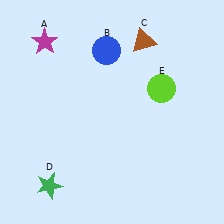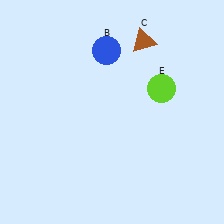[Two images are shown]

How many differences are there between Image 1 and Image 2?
There are 2 differences between the two images.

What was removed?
The magenta star (A), the green star (D) were removed in Image 2.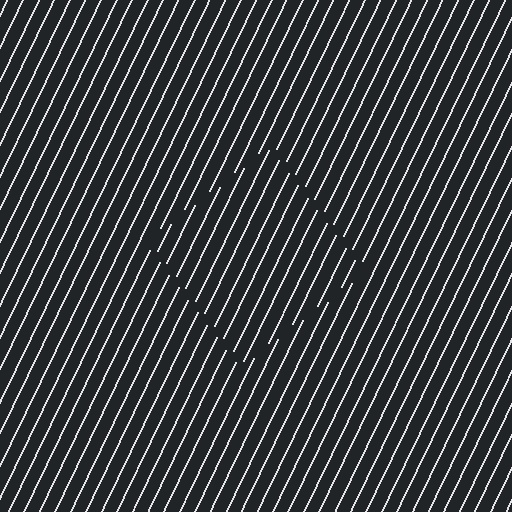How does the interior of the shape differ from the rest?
The interior of the shape contains the same grating, shifted by half a period — the contour is defined by the phase discontinuity where line-ends from the inner and outer gratings abut.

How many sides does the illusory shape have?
4 sides — the line-ends trace a square.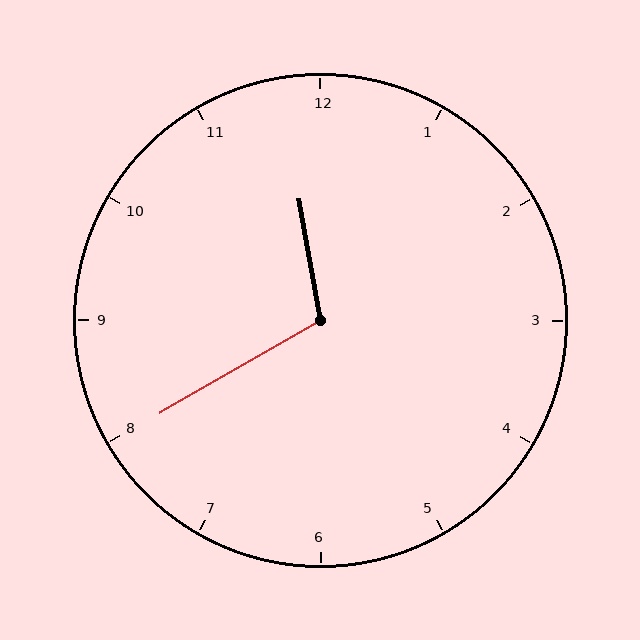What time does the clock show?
11:40.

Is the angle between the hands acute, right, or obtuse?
It is obtuse.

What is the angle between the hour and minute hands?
Approximately 110 degrees.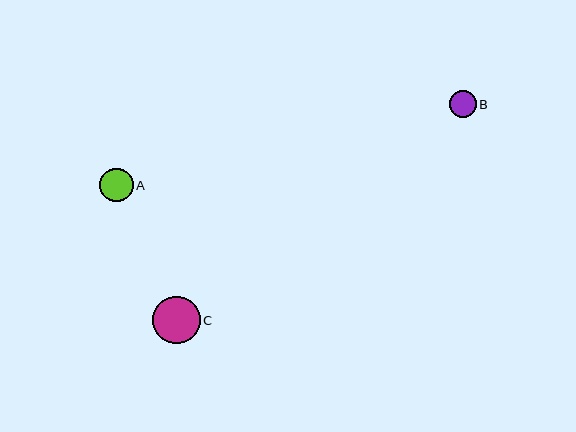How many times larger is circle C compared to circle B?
Circle C is approximately 1.8 times the size of circle B.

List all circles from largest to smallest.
From largest to smallest: C, A, B.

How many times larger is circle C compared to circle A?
Circle C is approximately 1.4 times the size of circle A.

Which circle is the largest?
Circle C is the largest with a size of approximately 48 pixels.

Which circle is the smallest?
Circle B is the smallest with a size of approximately 27 pixels.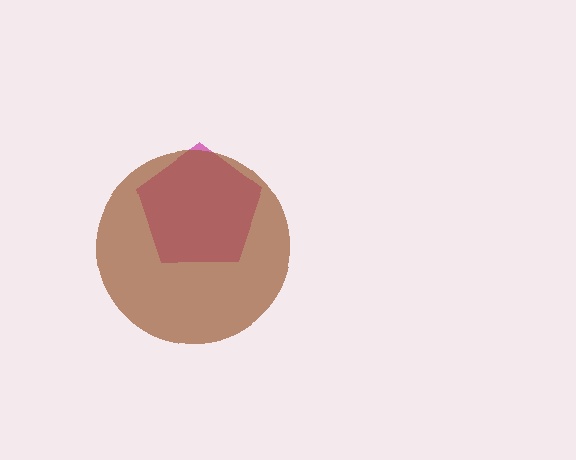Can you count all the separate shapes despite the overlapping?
Yes, there are 2 separate shapes.